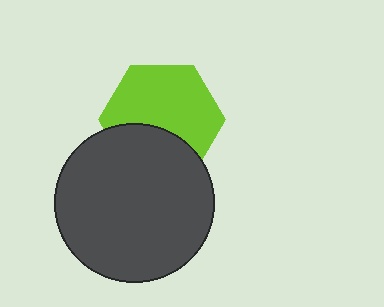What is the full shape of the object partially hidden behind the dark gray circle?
The partially hidden object is a lime hexagon.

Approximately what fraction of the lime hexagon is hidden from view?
Roughly 35% of the lime hexagon is hidden behind the dark gray circle.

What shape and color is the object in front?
The object in front is a dark gray circle.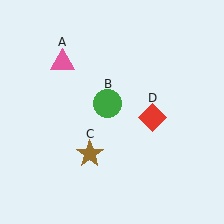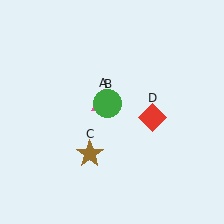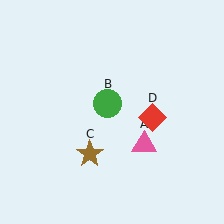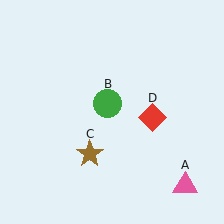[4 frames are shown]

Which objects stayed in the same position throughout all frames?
Green circle (object B) and brown star (object C) and red diamond (object D) remained stationary.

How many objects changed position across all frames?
1 object changed position: pink triangle (object A).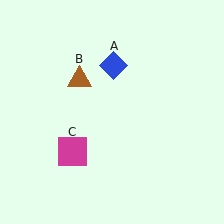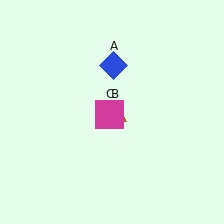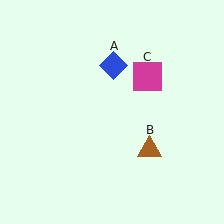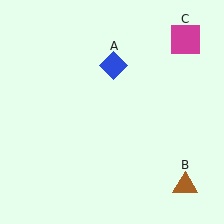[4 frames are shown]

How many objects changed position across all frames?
2 objects changed position: brown triangle (object B), magenta square (object C).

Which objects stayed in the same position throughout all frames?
Blue diamond (object A) remained stationary.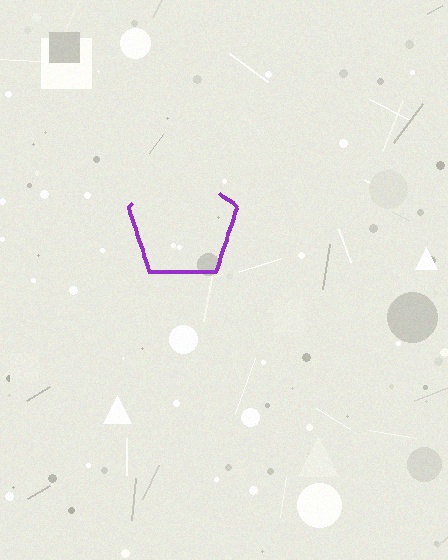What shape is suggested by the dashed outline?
The dashed outline suggests a pentagon.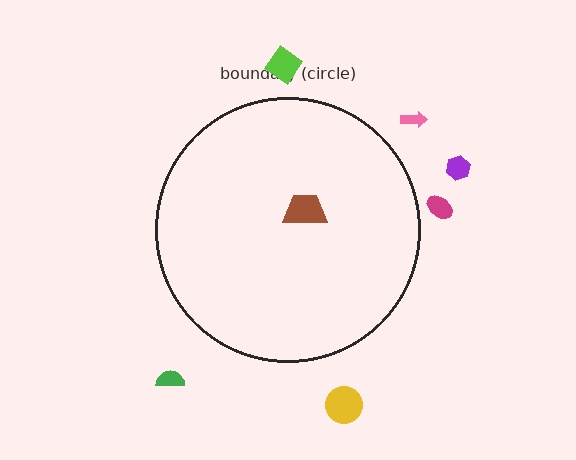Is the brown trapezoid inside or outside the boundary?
Inside.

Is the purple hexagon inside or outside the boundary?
Outside.